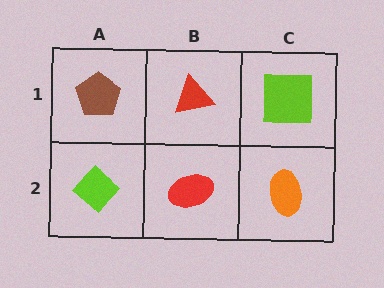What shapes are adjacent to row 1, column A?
A lime diamond (row 2, column A), a red triangle (row 1, column B).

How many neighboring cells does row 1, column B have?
3.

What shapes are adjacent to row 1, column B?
A red ellipse (row 2, column B), a brown pentagon (row 1, column A), a lime square (row 1, column C).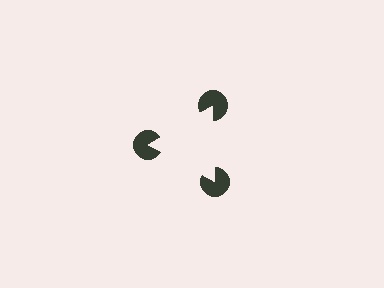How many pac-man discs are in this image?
There are 3 — one at each vertex of the illusory triangle.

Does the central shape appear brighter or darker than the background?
It typically appears slightly brighter than the background, even though no actual brightness change is drawn.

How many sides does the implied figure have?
3 sides.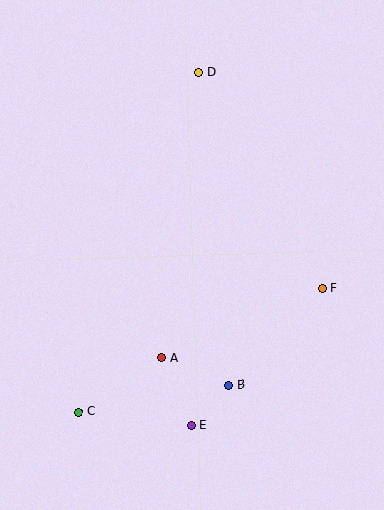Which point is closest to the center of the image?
Point A at (162, 358) is closest to the center.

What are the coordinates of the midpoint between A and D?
The midpoint between A and D is at (180, 215).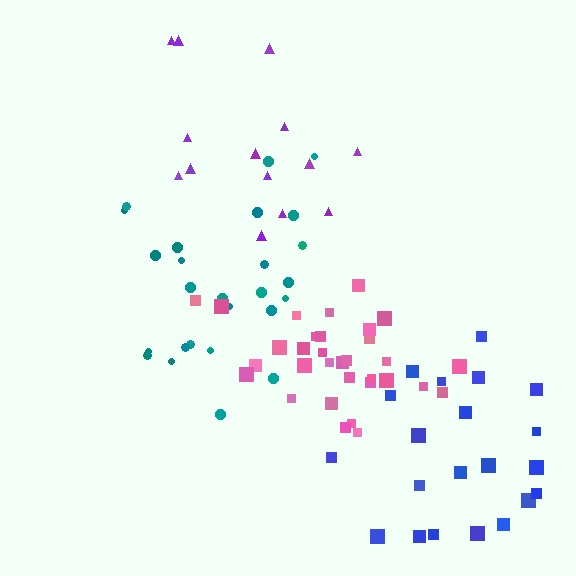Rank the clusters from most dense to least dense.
pink, teal, blue, purple.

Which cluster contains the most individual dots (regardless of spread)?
Pink (32).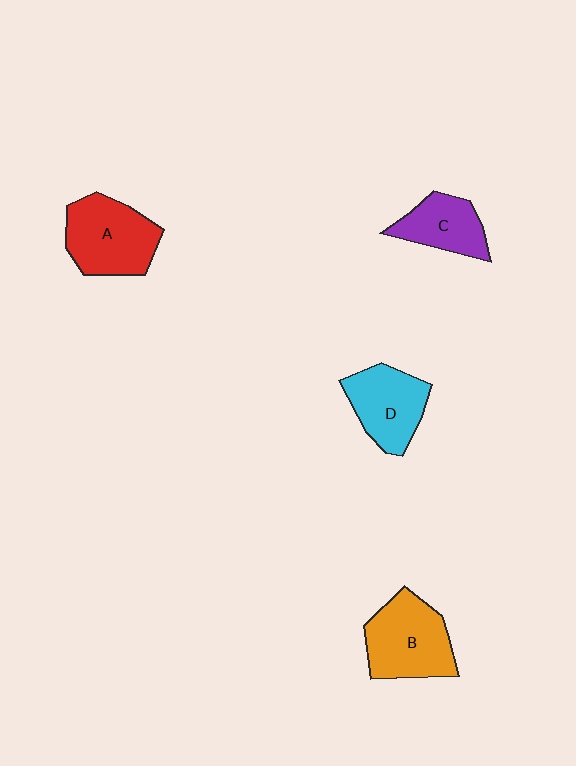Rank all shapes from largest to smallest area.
From largest to smallest: B (orange), A (red), D (cyan), C (purple).